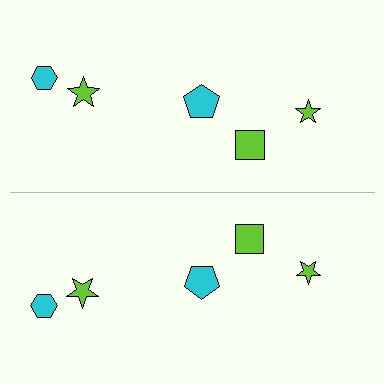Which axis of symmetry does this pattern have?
The pattern has a horizontal axis of symmetry running through the center of the image.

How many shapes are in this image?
There are 10 shapes in this image.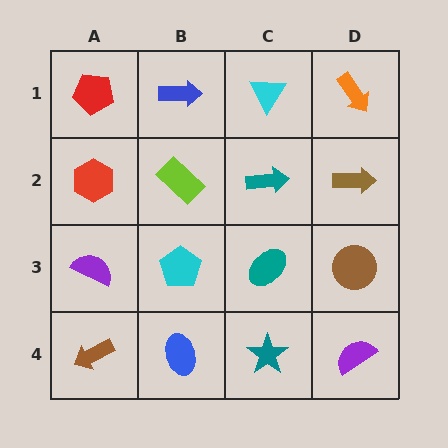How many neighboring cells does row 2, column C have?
4.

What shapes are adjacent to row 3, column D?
A brown arrow (row 2, column D), a purple semicircle (row 4, column D), a teal ellipse (row 3, column C).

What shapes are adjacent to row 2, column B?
A blue arrow (row 1, column B), a cyan pentagon (row 3, column B), a red hexagon (row 2, column A), a teal arrow (row 2, column C).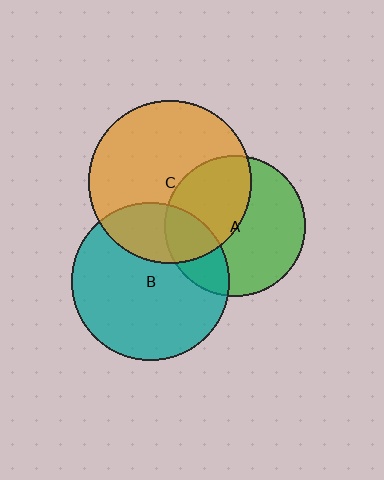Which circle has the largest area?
Circle C (orange).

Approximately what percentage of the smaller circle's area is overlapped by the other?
Approximately 25%.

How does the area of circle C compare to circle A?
Approximately 1.3 times.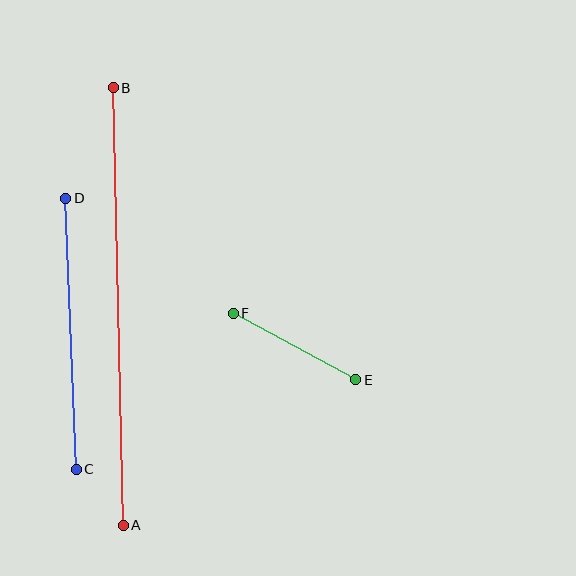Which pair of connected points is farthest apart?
Points A and B are farthest apart.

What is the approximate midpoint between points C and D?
The midpoint is at approximately (71, 334) pixels.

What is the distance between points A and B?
The distance is approximately 437 pixels.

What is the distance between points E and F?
The distance is approximately 139 pixels.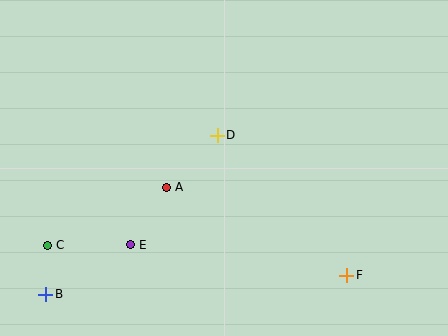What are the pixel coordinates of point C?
Point C is at (47, 245).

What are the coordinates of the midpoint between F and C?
The midpoint between F and C is at (197, 260).